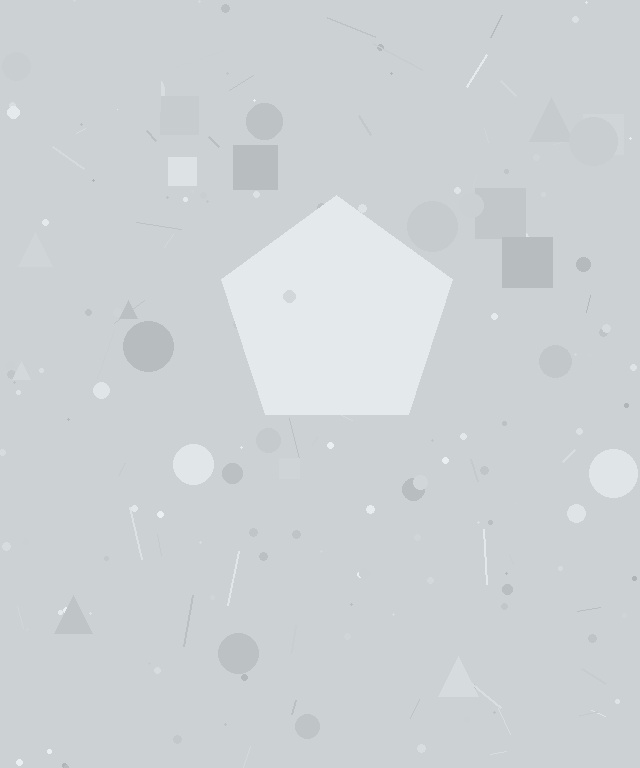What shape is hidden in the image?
A pentagon is hidden in the image.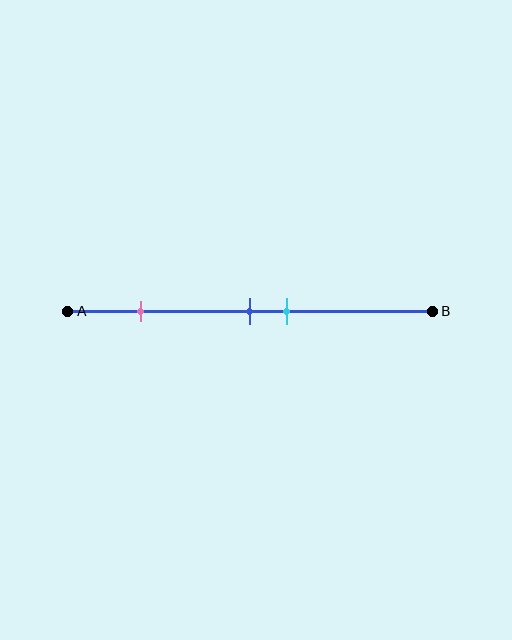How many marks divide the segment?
There are 3 marks dividing the segment.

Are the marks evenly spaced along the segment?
No, the marks are not evenly spaced.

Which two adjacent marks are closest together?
The blue and cyan marks are the closest adjacent pair.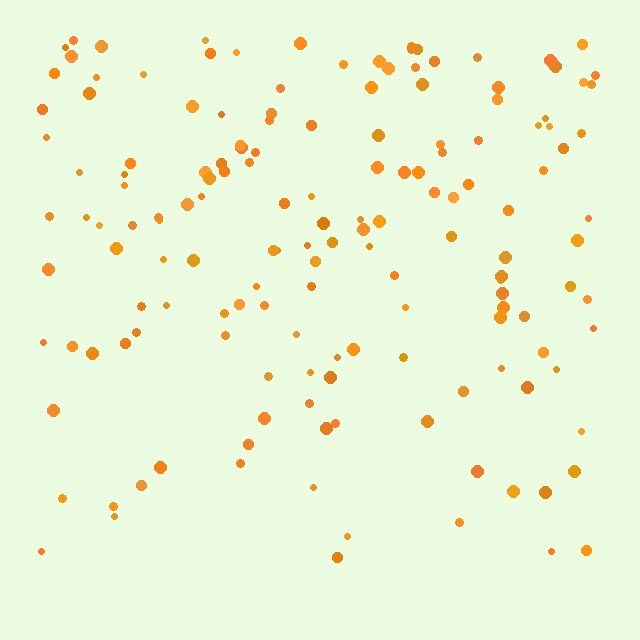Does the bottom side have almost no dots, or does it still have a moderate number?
Still a moderate number, just noticeably fewer than the top.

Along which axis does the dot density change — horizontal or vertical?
Vertical.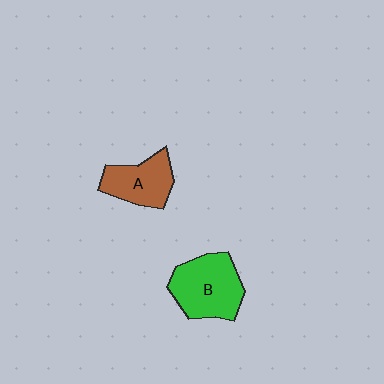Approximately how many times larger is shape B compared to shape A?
Approximately 1.4 times.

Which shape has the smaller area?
Shape A (brown).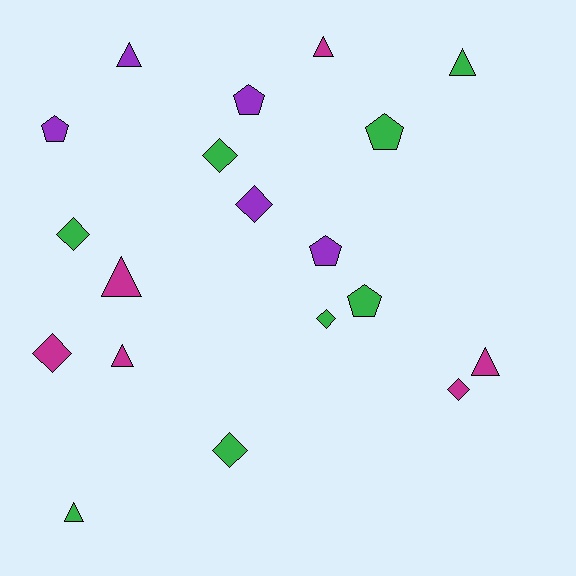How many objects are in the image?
There are 19 objects.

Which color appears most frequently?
Green, with 8 objects.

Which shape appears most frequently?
Diamond, with 7 objects.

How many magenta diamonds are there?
There are 2 magenta diamonds.